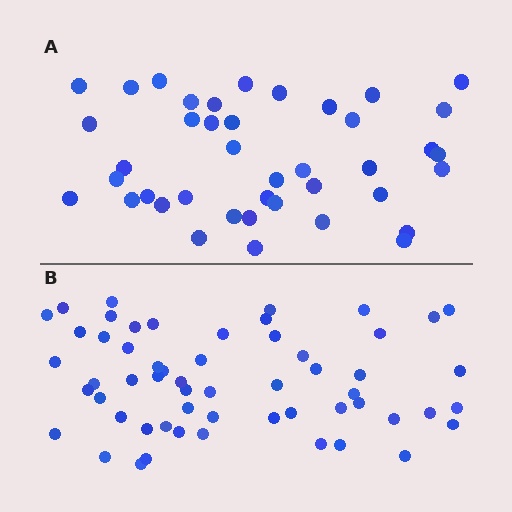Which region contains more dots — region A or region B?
Region B (the bottom region) has more dots.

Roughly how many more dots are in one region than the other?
Region B has approximately 15 more dots than region A.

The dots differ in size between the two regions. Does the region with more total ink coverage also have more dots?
No. Region A has more total ink coverage because its dots are larger, but region B actually contains more individual dots. Total area can be misleading — the number of items is what matters here.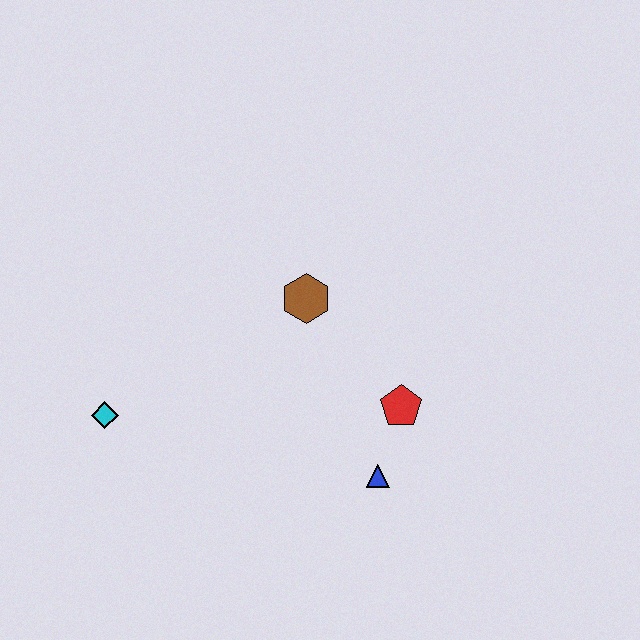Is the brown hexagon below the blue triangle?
No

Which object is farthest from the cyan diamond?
The red pentagon is farthest from the cyan diamond.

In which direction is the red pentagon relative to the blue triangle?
The red pentagon is above the blue triangle.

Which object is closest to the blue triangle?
The red pentagon is closest to the blue triangle.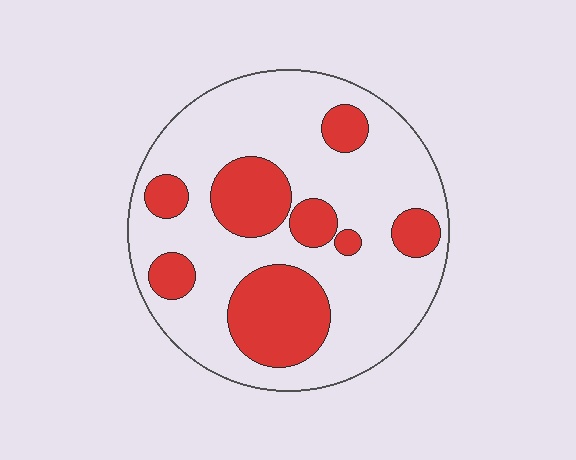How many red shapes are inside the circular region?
8.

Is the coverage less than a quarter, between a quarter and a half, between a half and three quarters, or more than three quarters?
Between a quarter and a half.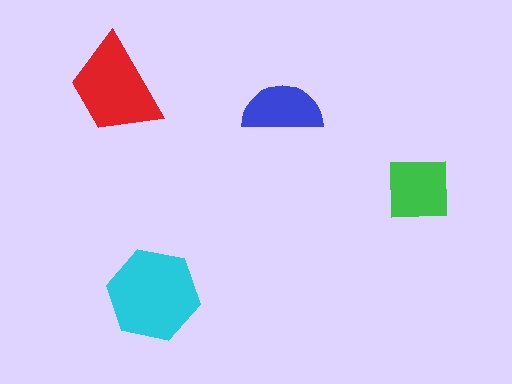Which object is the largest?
The cyan hexagon.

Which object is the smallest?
The blue semicircle.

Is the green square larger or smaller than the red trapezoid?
Smaller.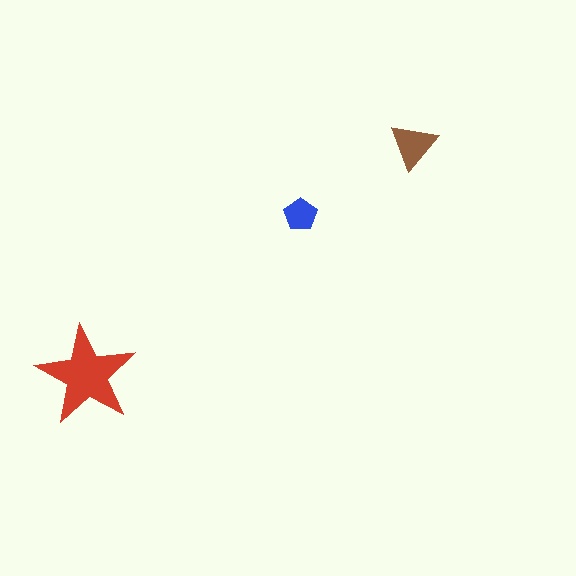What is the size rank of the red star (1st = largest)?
1st.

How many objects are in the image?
There are 3 objects in the image.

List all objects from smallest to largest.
The blue pentagon, the brown triangle, the red star.